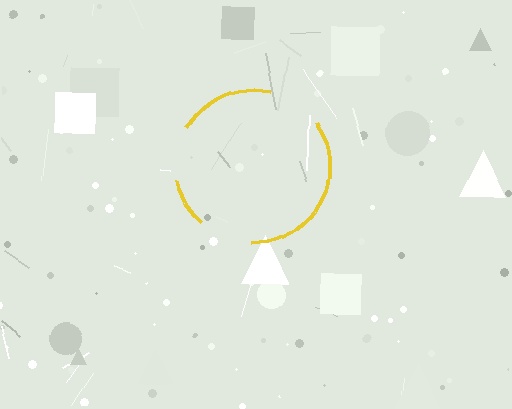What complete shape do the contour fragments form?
The contour fragments form a circle.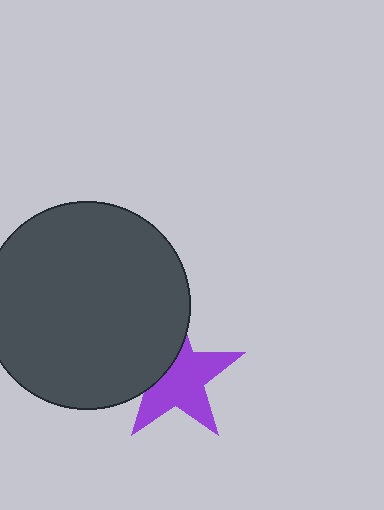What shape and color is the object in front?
The object in front is a dark gray circle.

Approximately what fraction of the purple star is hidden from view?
Roughly 35% of the purple star is hidden behind the dark gray circle.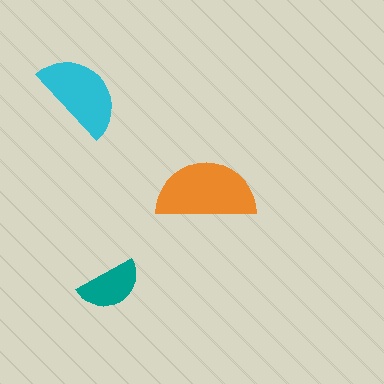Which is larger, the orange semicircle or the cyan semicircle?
The orange one.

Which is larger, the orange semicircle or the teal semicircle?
The orange one.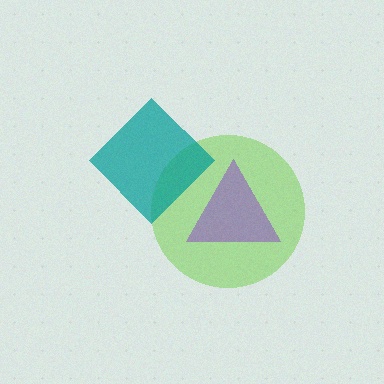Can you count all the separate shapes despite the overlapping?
Yes, there are 3 separate shapes.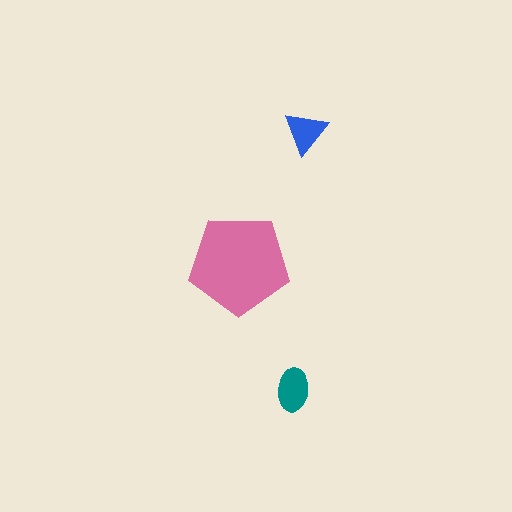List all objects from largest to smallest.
The pink pentagon, the teal ellipse, the blue triangle.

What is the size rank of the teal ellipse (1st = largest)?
2nd.